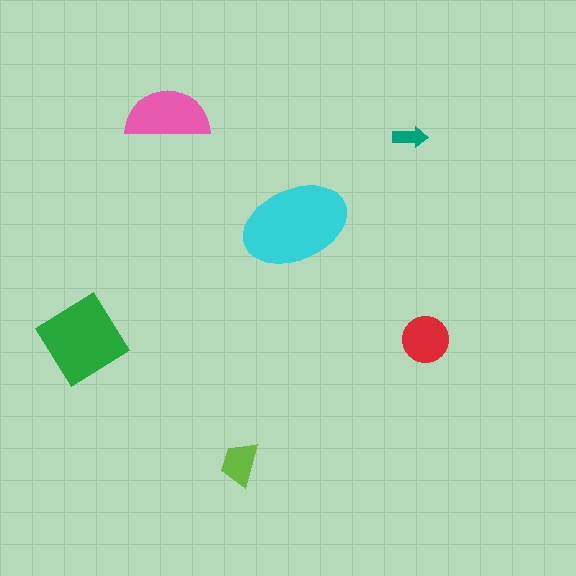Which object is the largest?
The cyan ellipse.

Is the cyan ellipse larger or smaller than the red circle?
Larger.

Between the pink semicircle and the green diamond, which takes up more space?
The green diamond.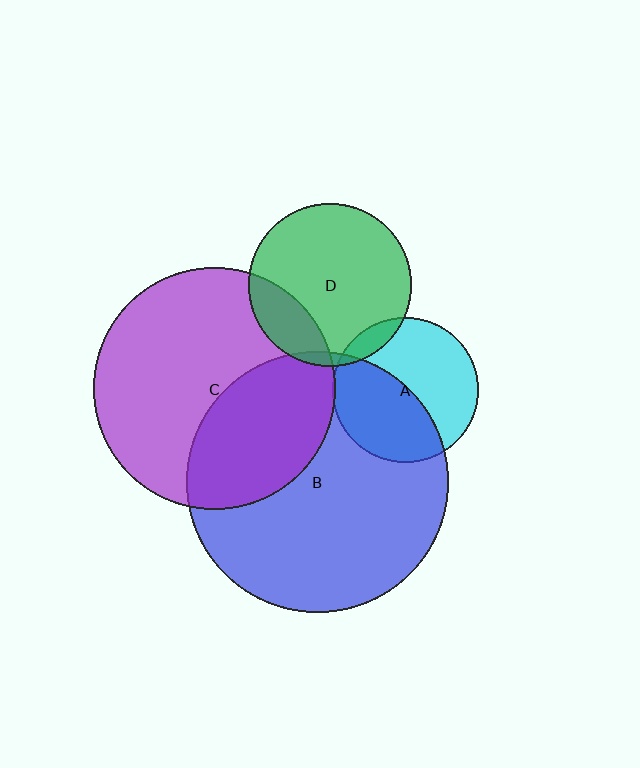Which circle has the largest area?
Circle B (blue).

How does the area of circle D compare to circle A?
Approximately 1.3 times.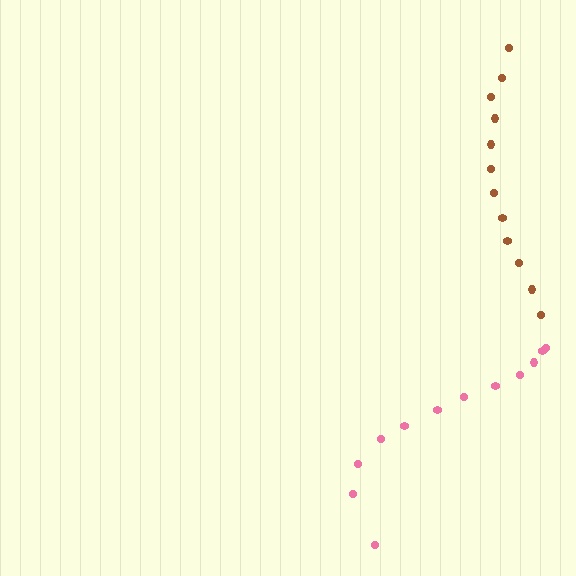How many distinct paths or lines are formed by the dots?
There are 2 distinct paths.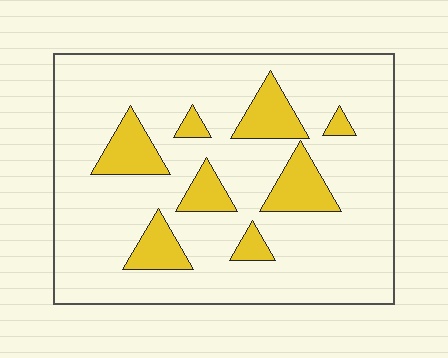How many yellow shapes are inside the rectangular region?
8.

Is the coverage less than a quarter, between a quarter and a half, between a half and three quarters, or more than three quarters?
Less than a quarter.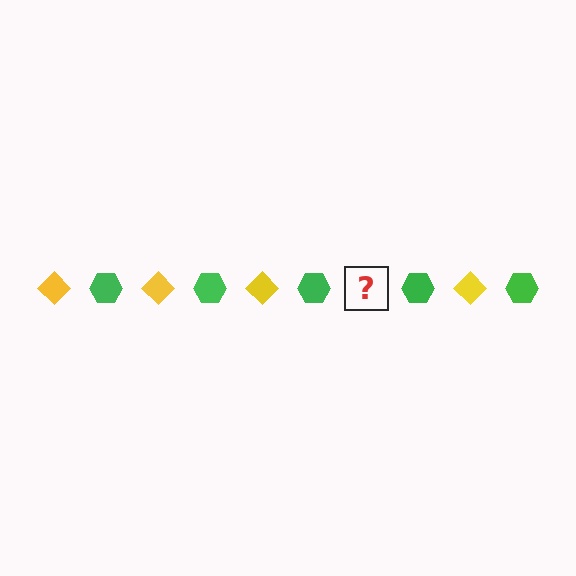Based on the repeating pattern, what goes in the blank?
The blank should be a yellow diamond.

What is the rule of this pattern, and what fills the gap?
The rule is that the pattern alternates between yellow diamond and green hexagon. The gap should be filled with a yellow diamond.